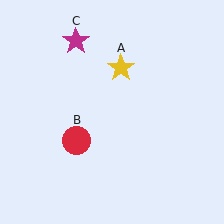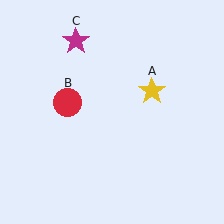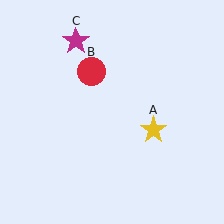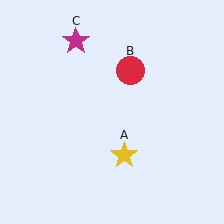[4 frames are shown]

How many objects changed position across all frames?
2 objects changed position: yellow star (object A), red circle (object B).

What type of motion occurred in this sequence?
The yellow star (object A), red circle (object B) rotated clockwise around the center of the scene.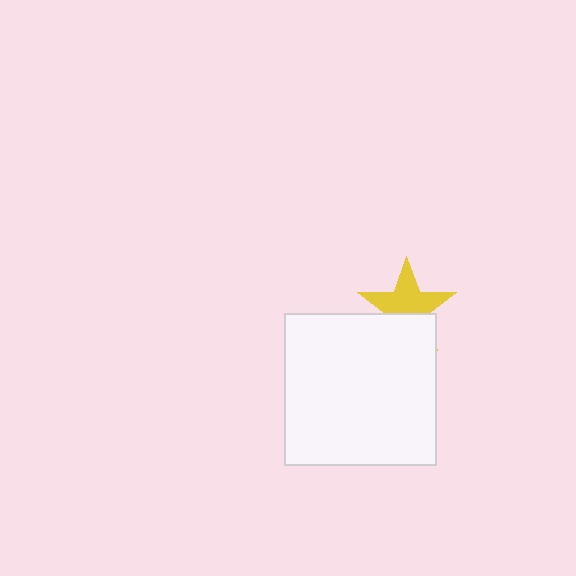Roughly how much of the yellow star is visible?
About half of it is visible (roughly 63%).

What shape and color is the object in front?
The object in front is a white square.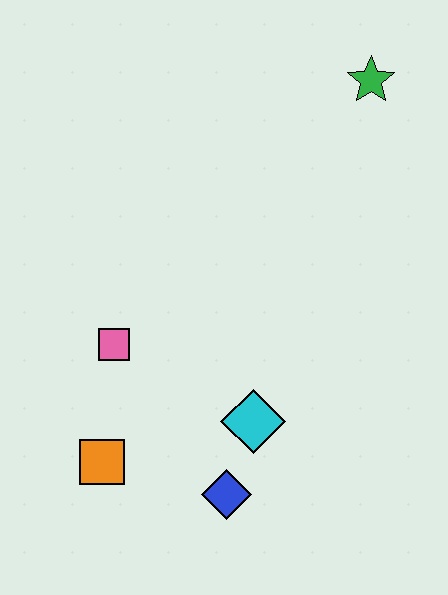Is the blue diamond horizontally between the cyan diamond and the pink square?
Yes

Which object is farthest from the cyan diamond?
The green star is farthest from the cyan diamond.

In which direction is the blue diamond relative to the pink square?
The blue diamond is below the pink square.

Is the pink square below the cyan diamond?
No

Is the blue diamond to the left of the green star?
Yes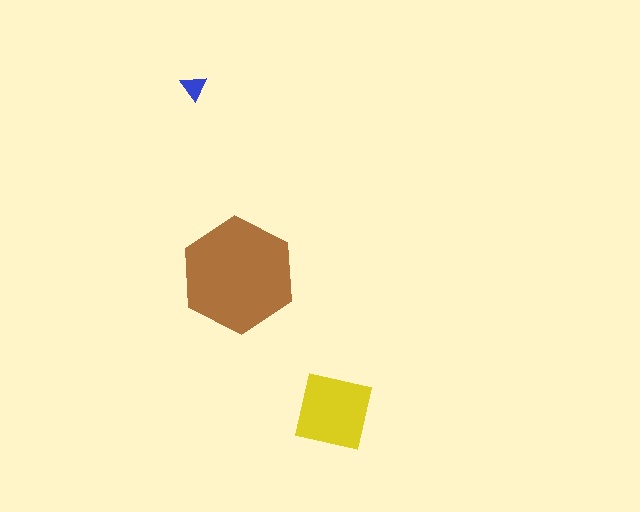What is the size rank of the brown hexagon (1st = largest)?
1st.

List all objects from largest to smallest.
The brown hexagon, the yellow square, the blue triangle.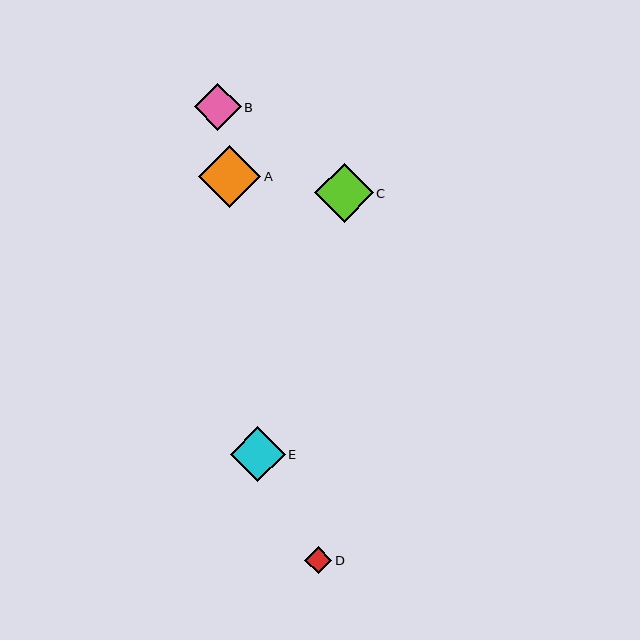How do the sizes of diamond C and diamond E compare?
Diamond C and diamond E are approximately the same size.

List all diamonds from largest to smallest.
From largest to smallest: A, C, E, B, D.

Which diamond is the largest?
Diamond A is the largest with a size of approximately 62 pixels.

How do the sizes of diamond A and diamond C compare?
Diamond A and diamond C are approximately the same size.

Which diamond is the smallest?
Diamond D is the smallest with a size of approximately 27 pixels.